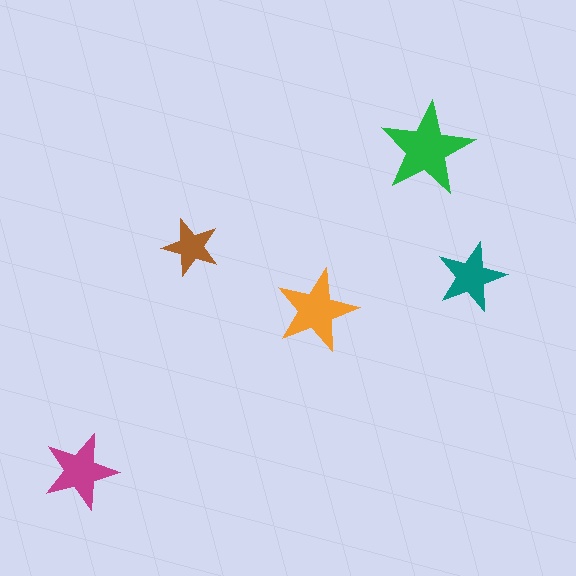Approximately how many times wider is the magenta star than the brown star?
About 1.5 times wider.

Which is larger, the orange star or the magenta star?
The orange one.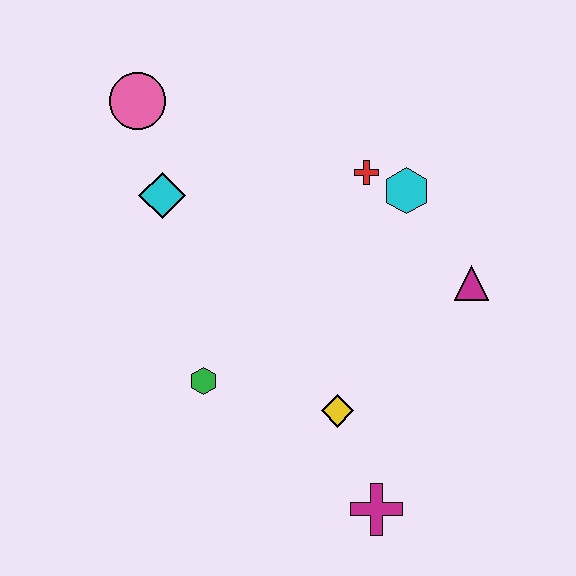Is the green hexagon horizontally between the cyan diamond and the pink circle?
No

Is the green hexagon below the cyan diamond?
Yes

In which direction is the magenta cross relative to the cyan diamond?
The magenta cross is below the cyan diamond.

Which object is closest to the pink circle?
The cyan diamond is closest to the pink circle.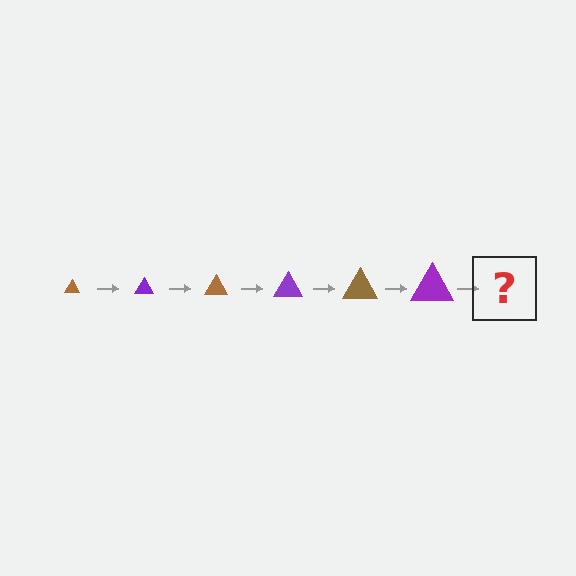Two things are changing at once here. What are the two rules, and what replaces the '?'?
The two rules are that the triangle grows larger each step and the color cycles through brown and purple. The '?' should be a brown triangle, larger than the previous one.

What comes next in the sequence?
The next element should be a brown triangle, larger than the previous one.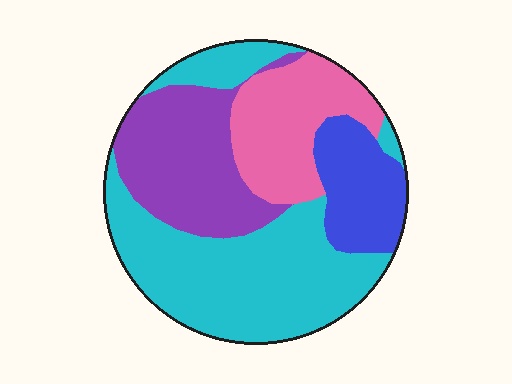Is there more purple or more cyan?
Cyan.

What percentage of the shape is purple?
Purple covers about 25% of the shape.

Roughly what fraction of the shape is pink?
Pink covers roughly 20% of the shape.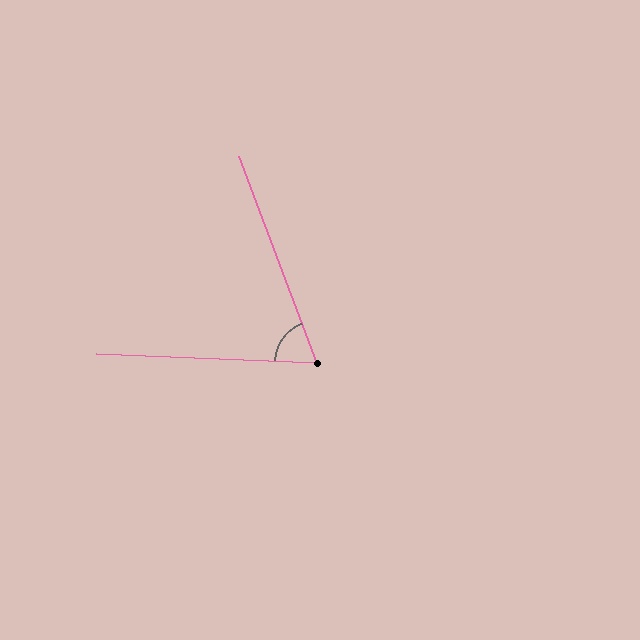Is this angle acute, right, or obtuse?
It is acute.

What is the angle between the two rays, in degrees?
Approximately 67 degrees.